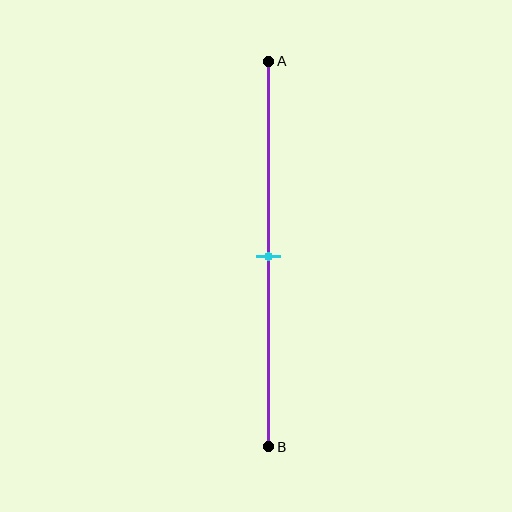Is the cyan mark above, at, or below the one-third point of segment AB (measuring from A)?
The cyan mark is below the one-third point of segment AB.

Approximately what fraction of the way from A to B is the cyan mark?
The cyan mark is approximately 50% of the way from A to B.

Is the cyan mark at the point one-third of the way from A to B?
No, the mark is at about 50% from A, not at the 33% one-third point.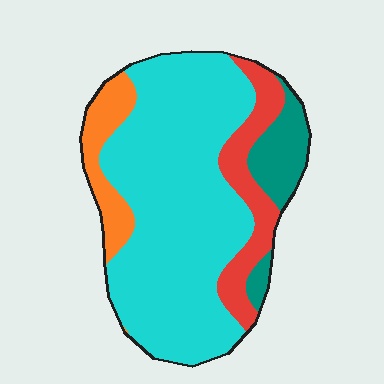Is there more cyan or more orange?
Cyan.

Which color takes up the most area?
Cyan, at roughly 65%.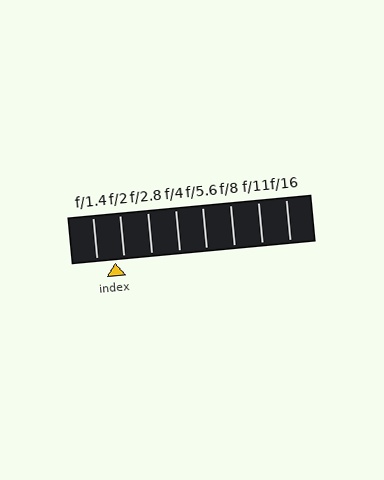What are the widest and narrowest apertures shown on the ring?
The widest aperture shown is f/1.4 and the narrowest is f/16.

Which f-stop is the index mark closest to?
The index mark is closest to f/2.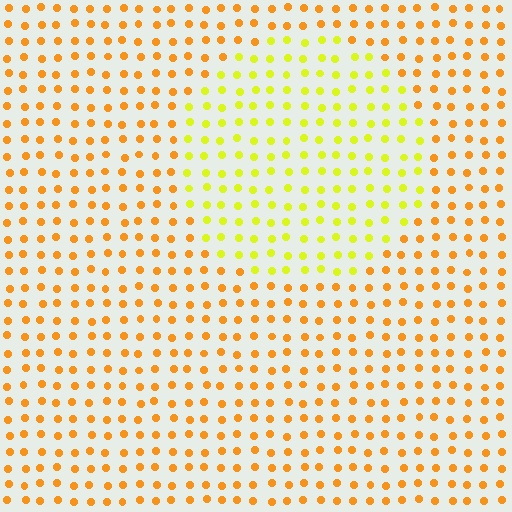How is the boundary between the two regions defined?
The boundary is defined purely by a slight shift in hue (about 35 degrees). Spacing, size, and orientation are identical on both sides.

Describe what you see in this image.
The image is filled with small orange elements in a uniform arrangement. A circle-shaped region is visible where the elements are tinted to a slightly different hue, forming a subtle color boundary.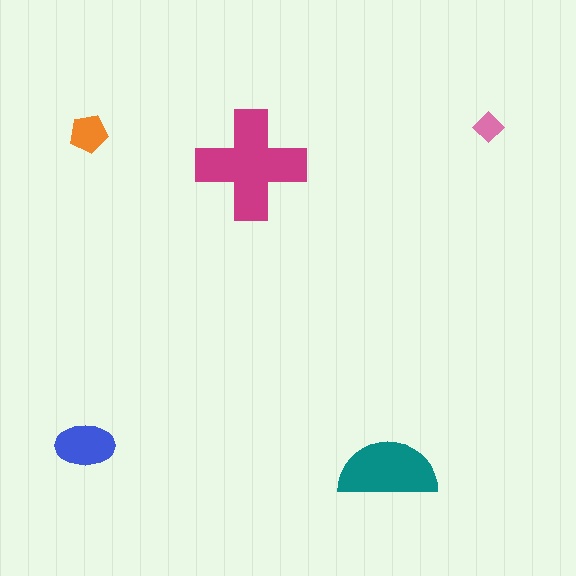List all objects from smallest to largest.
The pink diamond, the orange pentagon, the blue ellipse, the teal semicircle, the magenta cross.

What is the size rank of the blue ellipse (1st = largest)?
3rd.